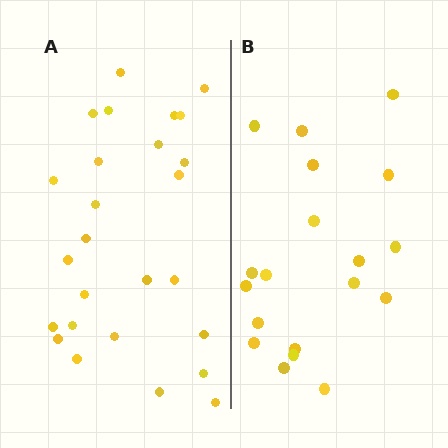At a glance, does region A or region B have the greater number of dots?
Region A (the left region) has more dots.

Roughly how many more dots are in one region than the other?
Region A has roughly 8 or so more dots than region B.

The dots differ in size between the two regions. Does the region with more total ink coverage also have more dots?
No. Region B has more total ink coverage because its dots are larger, but region A actually contains more individual dots. Total area can be misleading — the number of items is what matters here.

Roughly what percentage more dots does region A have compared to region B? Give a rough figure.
About 35% more.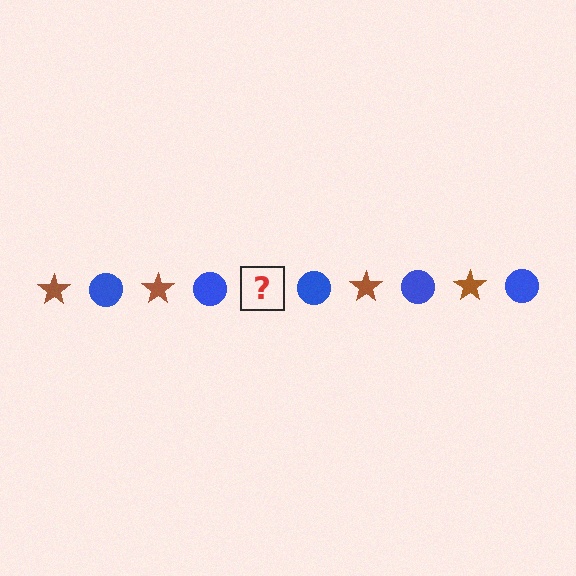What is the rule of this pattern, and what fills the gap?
The rule is that the pattern alternates between brown star and blue circle. The gap should be filled with a brown star.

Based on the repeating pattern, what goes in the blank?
The blank should be a brown star.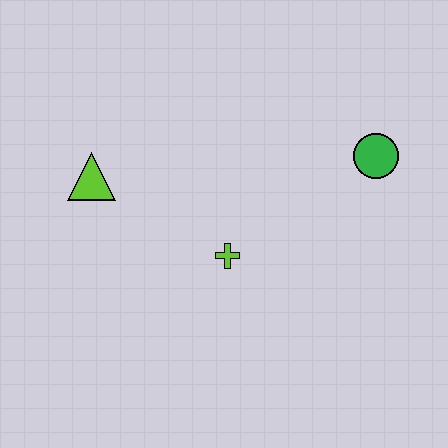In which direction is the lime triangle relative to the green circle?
The lime triangle is to the left of the green circle.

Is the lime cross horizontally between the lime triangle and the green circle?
Yes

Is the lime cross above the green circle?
No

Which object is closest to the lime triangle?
The lime cross is closest to the lime triangle.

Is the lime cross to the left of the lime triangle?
No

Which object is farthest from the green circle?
The lime triangle is farthest from the green circle.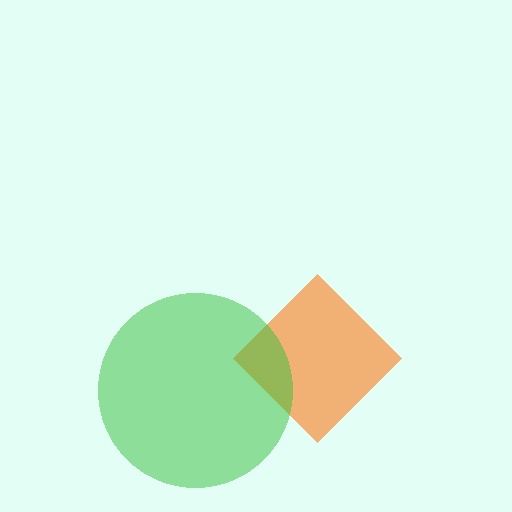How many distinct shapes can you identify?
There are 2 distinct shapes: an orange diamond, a green circle.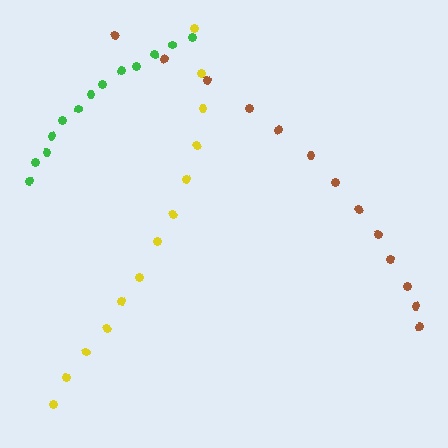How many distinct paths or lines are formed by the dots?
There are 3 distinct paths.